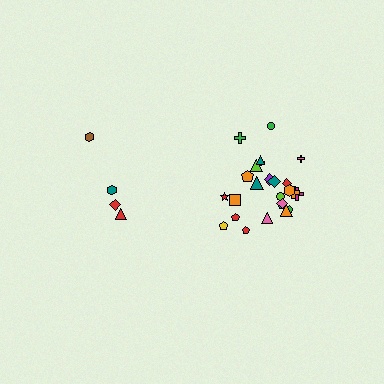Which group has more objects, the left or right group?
The right group.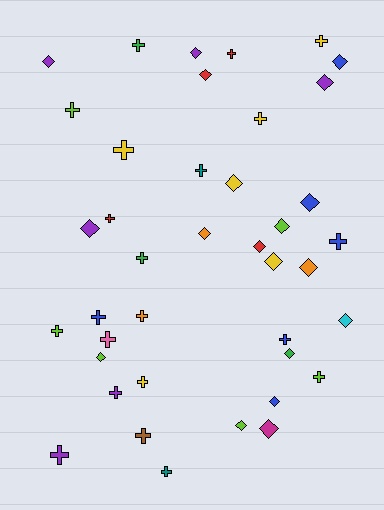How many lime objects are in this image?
There are 6 lime objects.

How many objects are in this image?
There are 40 objects.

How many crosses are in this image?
There are 21 crosses.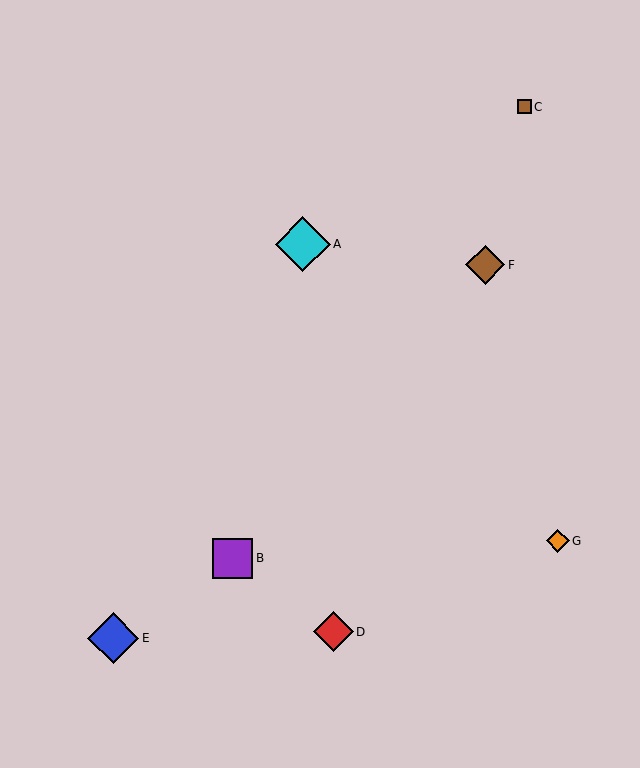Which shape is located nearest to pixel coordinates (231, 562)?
The purple square (labeled B) at (232, 558) is nearest to that location.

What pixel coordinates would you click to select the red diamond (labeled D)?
Click at (333, 632) to select the red diamond D.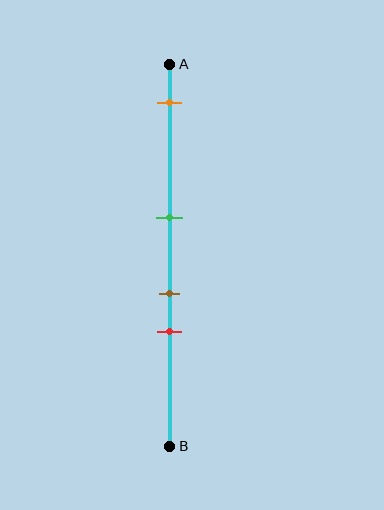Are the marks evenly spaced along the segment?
No, the marks are not evenly spaced.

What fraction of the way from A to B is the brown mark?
The brown mark is approximately 60% (0.6) of the way from A to B.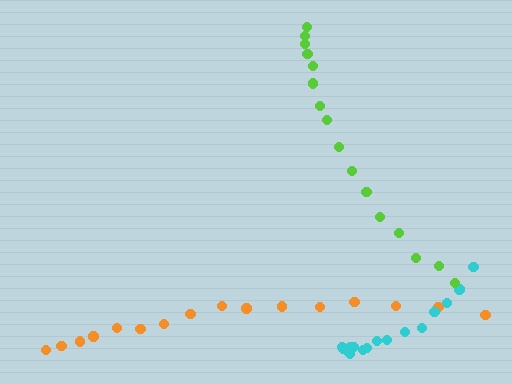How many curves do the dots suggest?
There are 3 distinct paths.